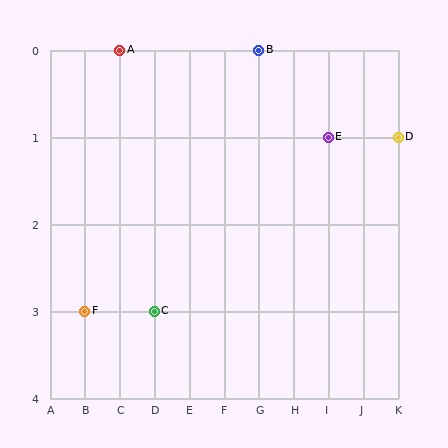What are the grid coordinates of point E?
Point E is at grid coordinates (I, 1).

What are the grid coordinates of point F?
Point F is at grid coordinates (B, 3).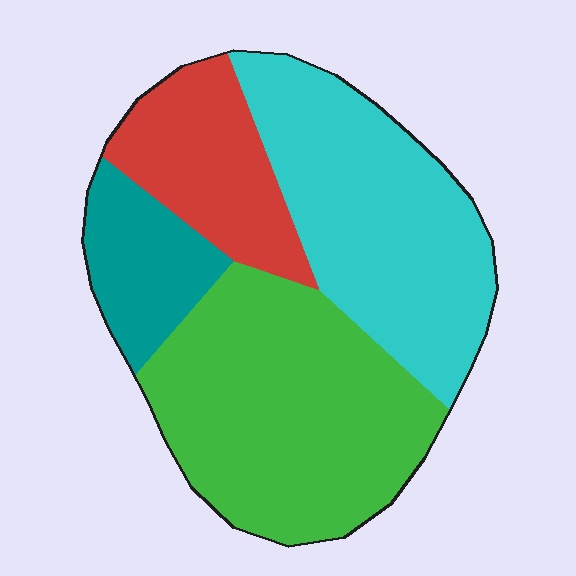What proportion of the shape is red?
Red takes up between a sixth and a third of the shape.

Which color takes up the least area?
Teal, at roughly 10%.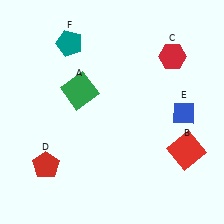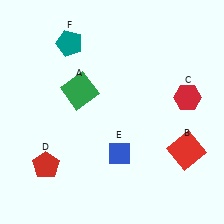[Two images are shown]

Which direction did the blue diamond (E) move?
The blue diamond (E) moved left.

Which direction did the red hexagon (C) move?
The red hexagon (C) moved down.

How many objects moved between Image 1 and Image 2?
2 objects moved between the two images.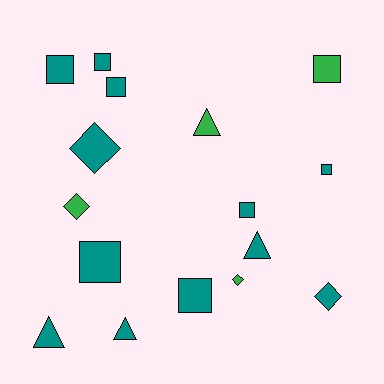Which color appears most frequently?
Teal, with 12 objects.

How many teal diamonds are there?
There are 2 teal diamonds.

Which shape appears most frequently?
Square, with 8 objects.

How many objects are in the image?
There are 16 objects.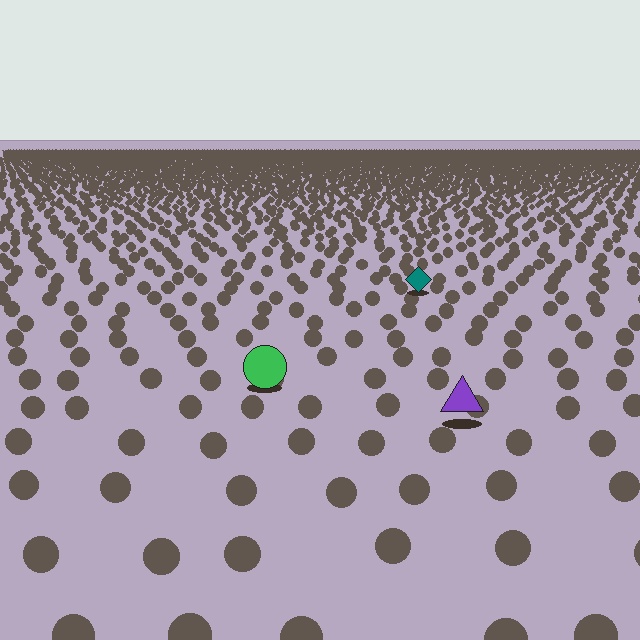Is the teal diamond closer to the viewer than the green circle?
No. The green circle is closer — you can tell from the texture gradient: the ground texture is coarser near it.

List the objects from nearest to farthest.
From nearest to farthest: the purple triangle, the green circle, the teal diamond.